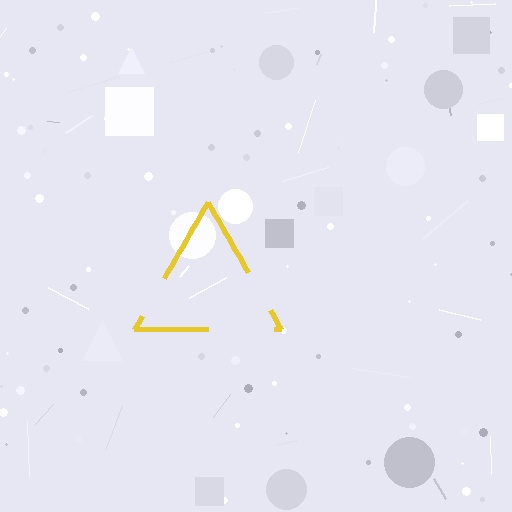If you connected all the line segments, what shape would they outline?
They would outline a triangle.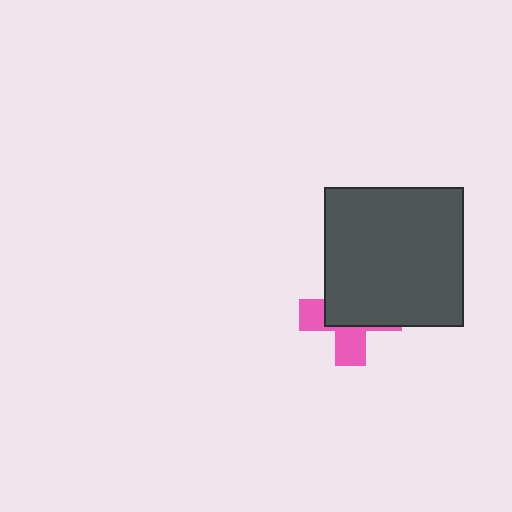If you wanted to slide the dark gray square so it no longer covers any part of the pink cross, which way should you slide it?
Slide it toward the upper-right — that is the most direct way to separate the two shapes.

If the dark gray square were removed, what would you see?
You would see the complete pink cross.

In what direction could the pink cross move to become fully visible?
The pink cross could move toward the lower-left. That would shift it out from behind the dark gray square entirely.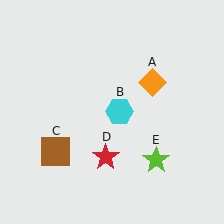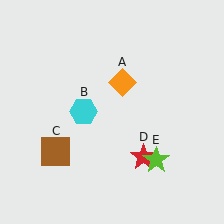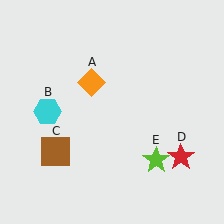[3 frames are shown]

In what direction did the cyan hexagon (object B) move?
The cyan hexagon (object B) moved left.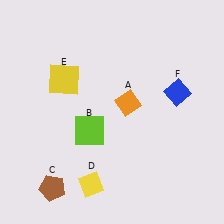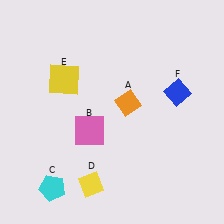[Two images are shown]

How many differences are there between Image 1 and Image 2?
There are 2 differences between the two images.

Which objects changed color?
B changed from lime to pink. C changed from brown to cyan.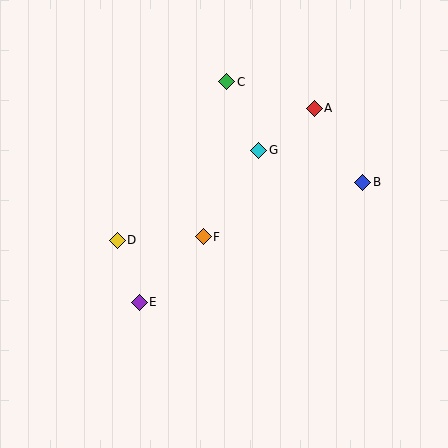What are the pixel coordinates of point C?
Point C is at (227, 82).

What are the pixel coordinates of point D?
Point D is at (117, 240).